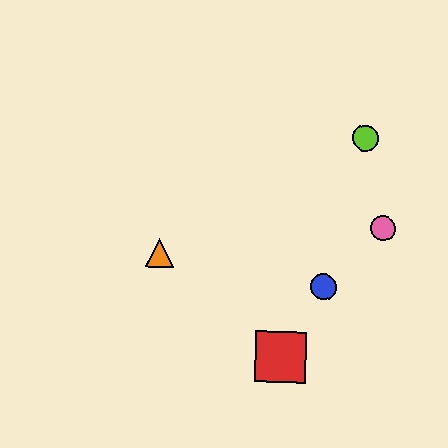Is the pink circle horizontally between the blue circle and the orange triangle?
No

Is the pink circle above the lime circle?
No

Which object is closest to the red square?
The blue circle is closest to the red square.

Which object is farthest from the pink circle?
The orange triangle is farthest from the pink circle.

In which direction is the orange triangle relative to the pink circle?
The orange triangle is to the left of the pink circle.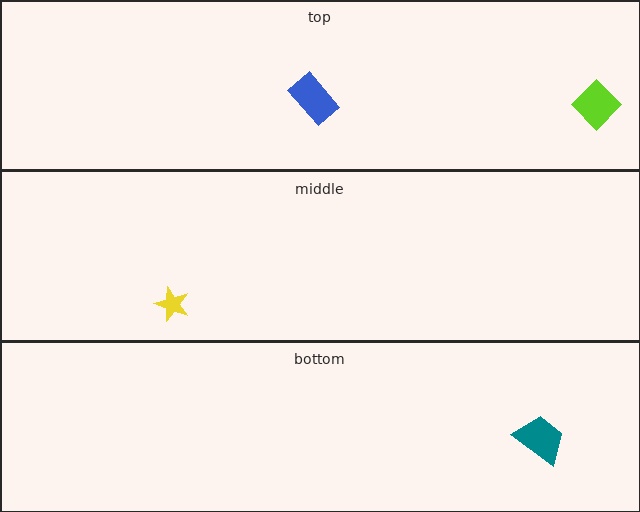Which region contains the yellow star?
The middle region.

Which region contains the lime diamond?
The top region.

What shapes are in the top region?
The lime diamond, the blue rectangle.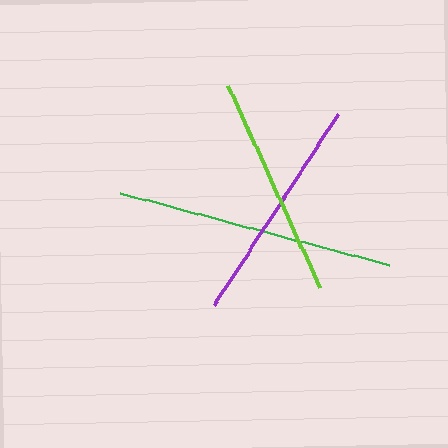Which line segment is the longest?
The green line is the longest at approximately 278 pixels.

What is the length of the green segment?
The green segment is approximately 278 pixels long.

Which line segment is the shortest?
The lime line is the shortest at approximately 223 pixels.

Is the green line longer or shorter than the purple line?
The green line is longer than the purple line.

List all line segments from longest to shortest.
From longest to shortest: green, purple, lime.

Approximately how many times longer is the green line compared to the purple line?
The green line is approximately 1.2 times the length of the purple line.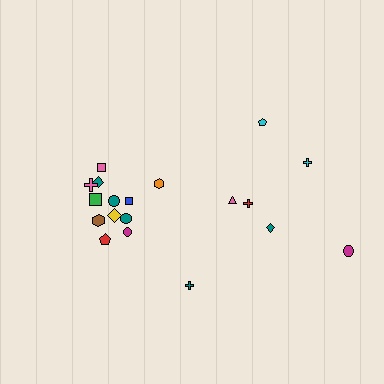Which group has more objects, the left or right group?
The left group.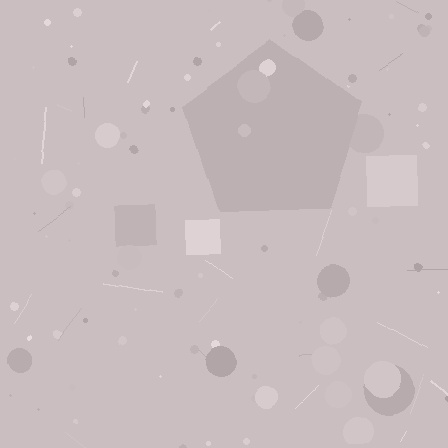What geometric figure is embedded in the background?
A pentagon is embedded in the background.